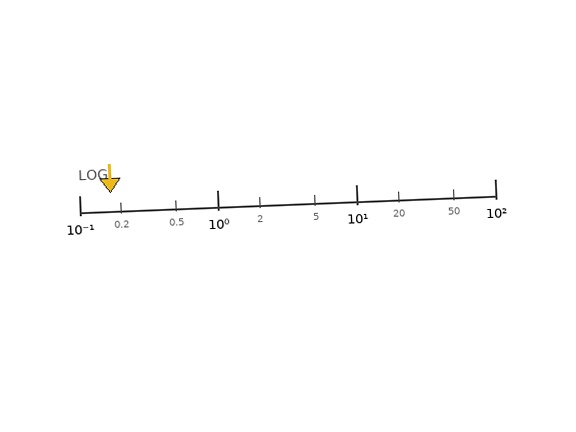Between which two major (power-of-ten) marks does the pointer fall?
The pointer is between 0.1 and 1.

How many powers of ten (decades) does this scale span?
The scale spans 3 decades, from 0.1 to 100.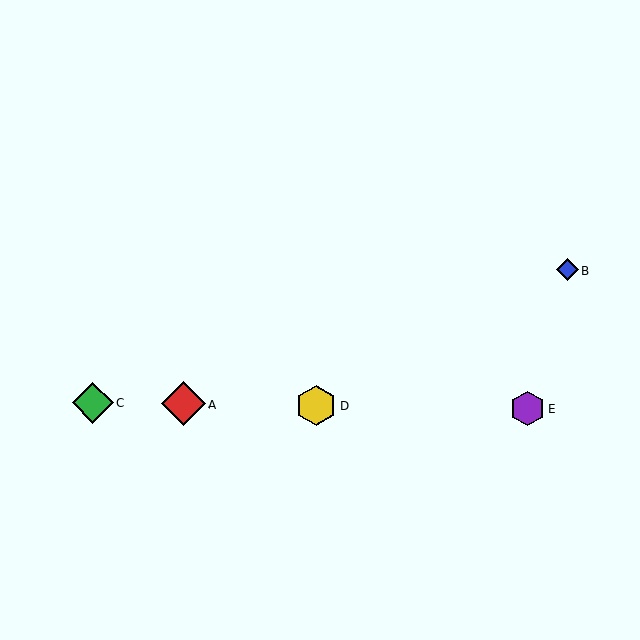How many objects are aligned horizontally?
4 objects (A, C, D, E) are aligned horizontally.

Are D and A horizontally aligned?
Yes, both are at y≈406.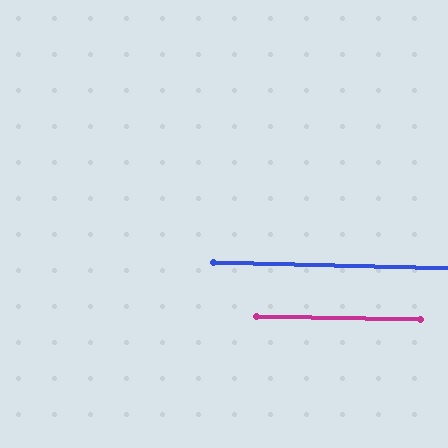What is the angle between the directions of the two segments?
Approximately 0 degrees.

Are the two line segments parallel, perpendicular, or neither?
Parallel — their directions differ by only 0.3°.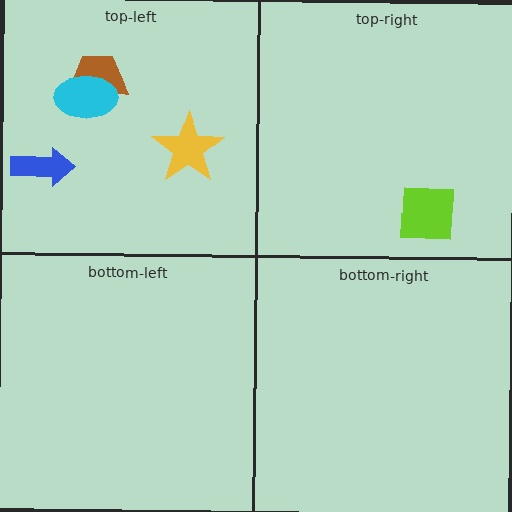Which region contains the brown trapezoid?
The top-left region.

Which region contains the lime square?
The top-right region.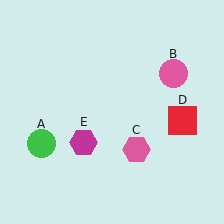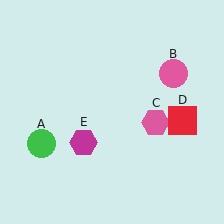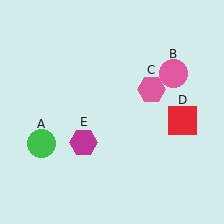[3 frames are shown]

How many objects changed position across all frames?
1 object changed position: pink hexagon (object C).